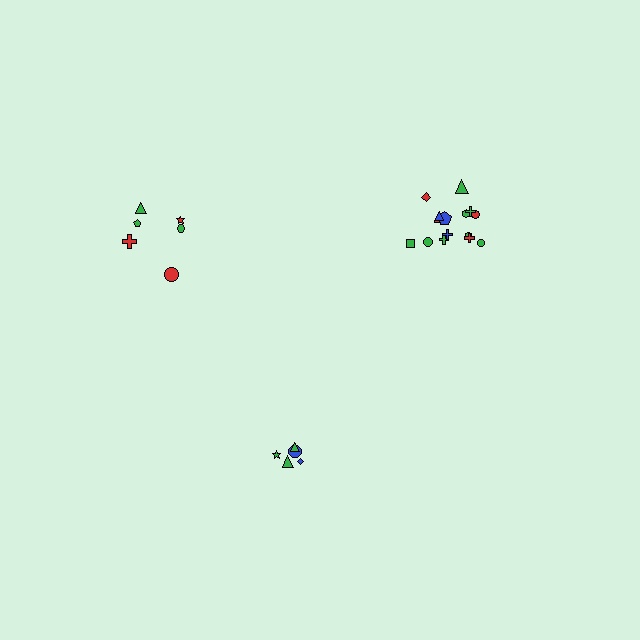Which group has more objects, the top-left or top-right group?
The top-right group.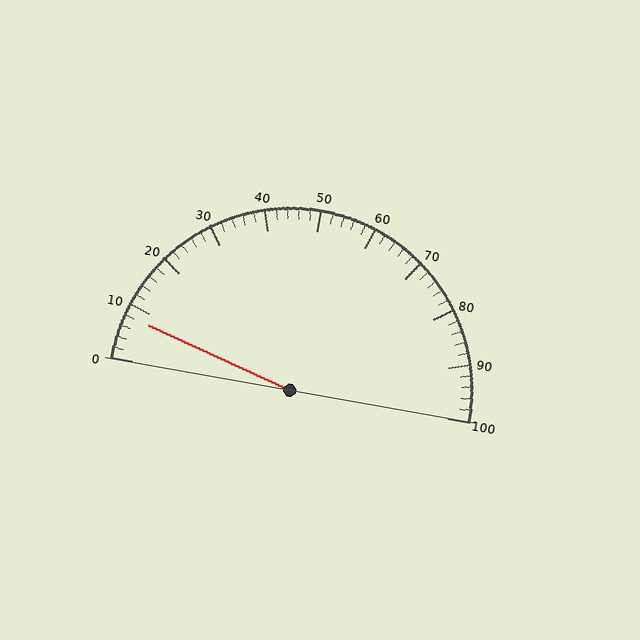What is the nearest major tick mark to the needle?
The nearest major tick mark is 10.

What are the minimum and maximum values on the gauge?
The gauge ranges from 0 to 100.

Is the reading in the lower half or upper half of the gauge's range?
The reading is in the lower half of the range (0 to 100).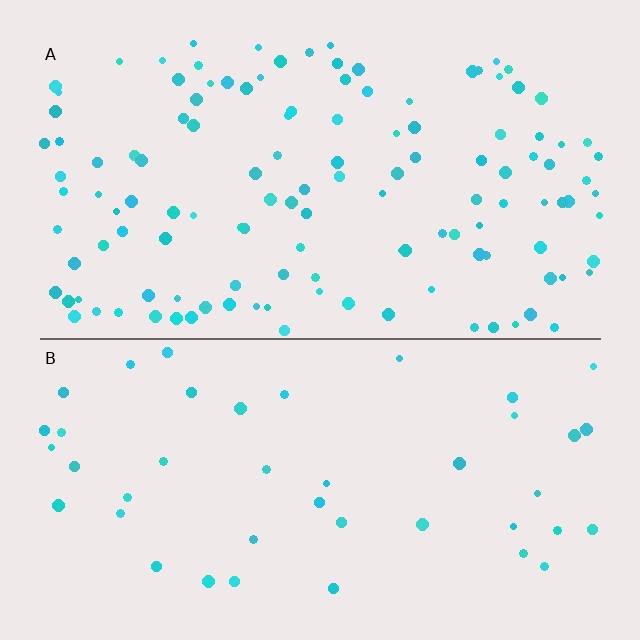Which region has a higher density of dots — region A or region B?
A (the top).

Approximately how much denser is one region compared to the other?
Approximately 2.9× — region A over region B.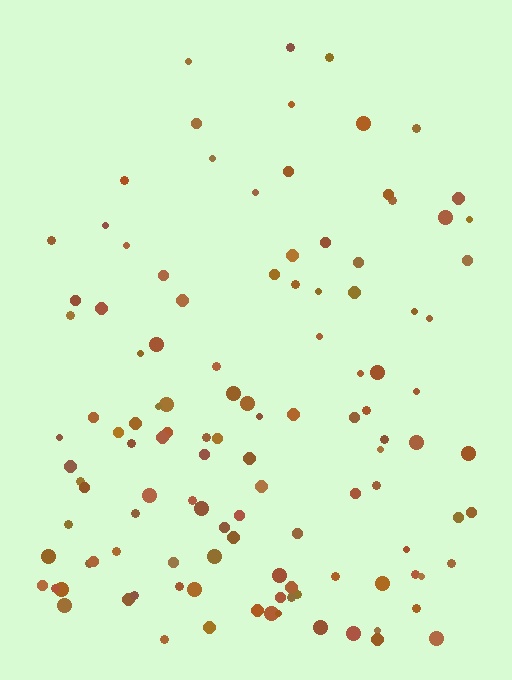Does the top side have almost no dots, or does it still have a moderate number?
Still a moderate number, just noticeably fewer than the bottom.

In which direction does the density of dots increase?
From top to bottom, with the bottom side densest.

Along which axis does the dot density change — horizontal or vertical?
Vertical.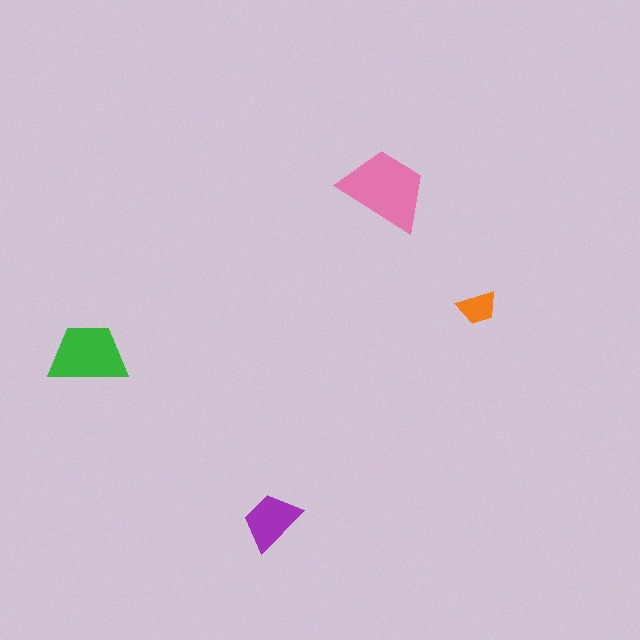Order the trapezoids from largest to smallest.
the pink one, the green one, the purple one, the orange one.